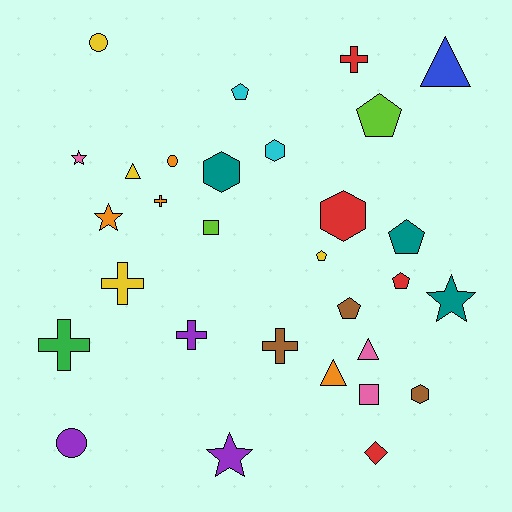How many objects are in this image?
There are 30 objects.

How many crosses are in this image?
There are 6 crosses.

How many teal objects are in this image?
There are 3 teal objects.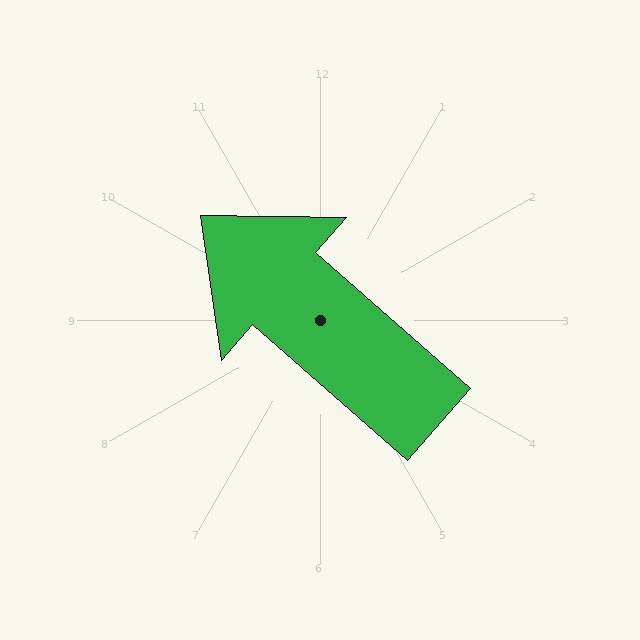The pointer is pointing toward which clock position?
Roughly 10 o'clock.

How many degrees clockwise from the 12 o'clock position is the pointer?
Approximately 311 degrees.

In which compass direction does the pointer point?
Northwest.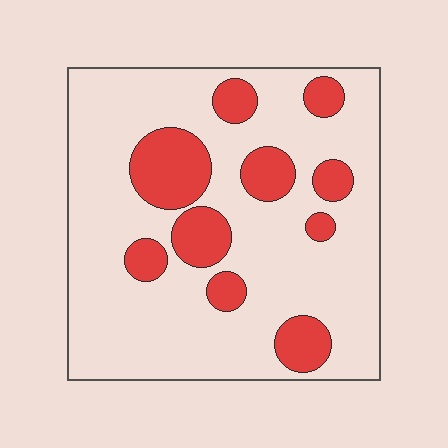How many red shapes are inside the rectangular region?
10.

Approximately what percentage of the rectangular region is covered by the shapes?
Approximately 20%.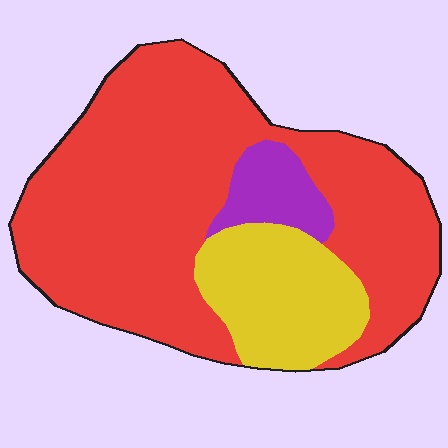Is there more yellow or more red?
Red.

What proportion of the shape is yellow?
Yellow covers about 20% of the shape.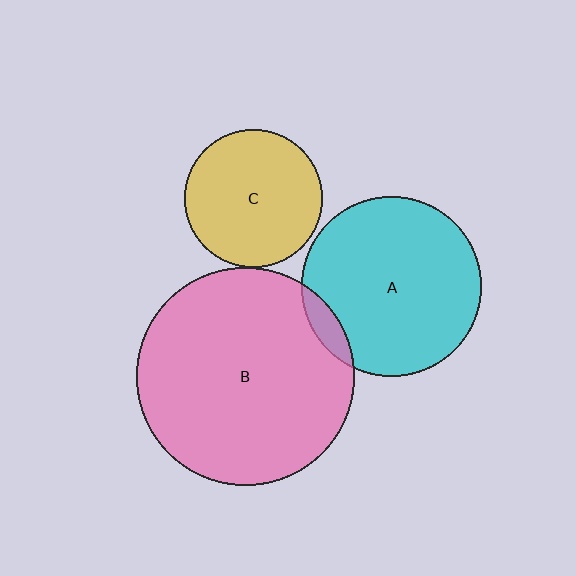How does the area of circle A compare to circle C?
Approximately 1.7 times.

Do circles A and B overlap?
Yes.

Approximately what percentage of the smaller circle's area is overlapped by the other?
Approximately 5%.